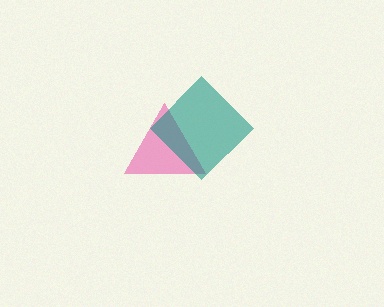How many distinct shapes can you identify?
There are 2 distinct shapes: a pink triangle, a teal diamond.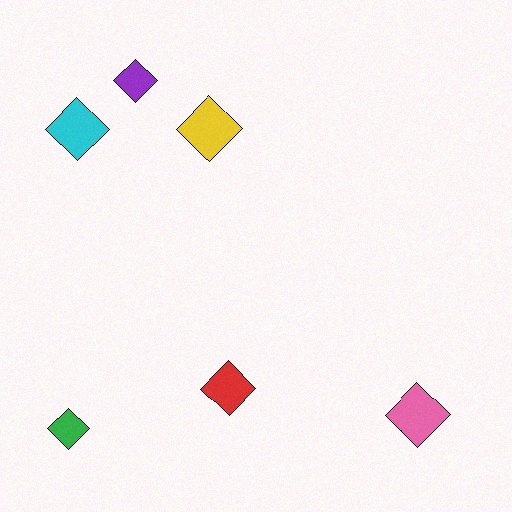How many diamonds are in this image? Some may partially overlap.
There are 6 diamonds.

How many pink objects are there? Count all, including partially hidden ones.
There is 1 pink object.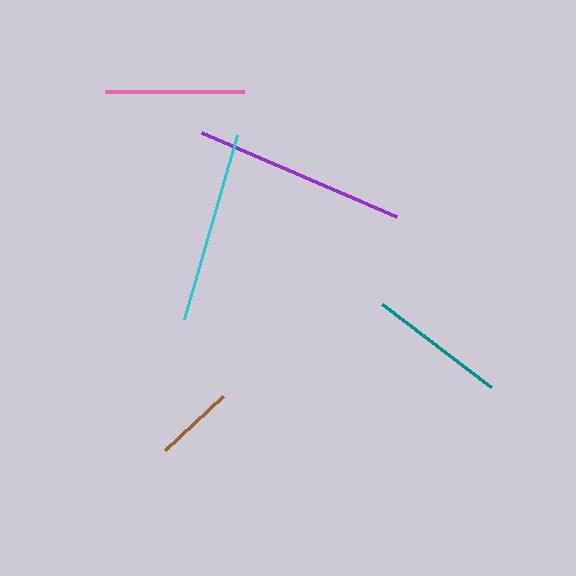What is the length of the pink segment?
The pink segment is approximately 138 pixels long.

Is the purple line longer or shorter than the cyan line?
The purple line is longer than the cyan line.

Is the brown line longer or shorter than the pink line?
The pink line is longer than the brown line.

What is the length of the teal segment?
The teal segment is approximately 137 pixels long.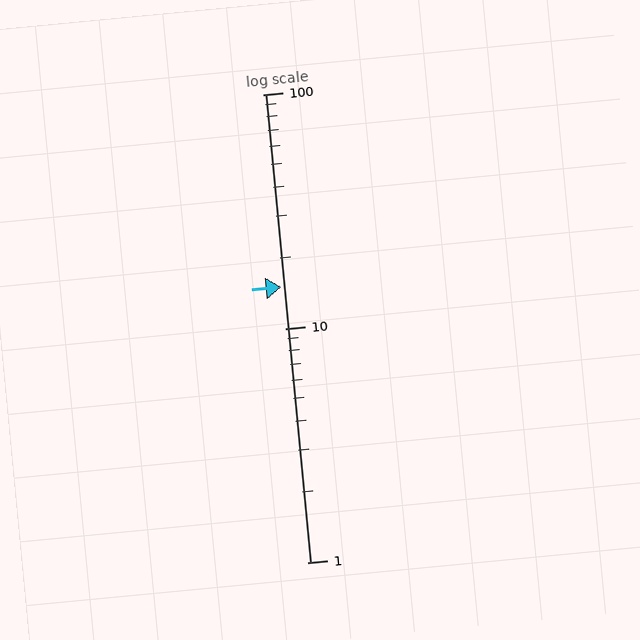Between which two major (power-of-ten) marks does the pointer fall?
The pointer is between 10 and 100.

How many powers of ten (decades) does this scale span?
The scale spans 2 decades, from 1 to 100.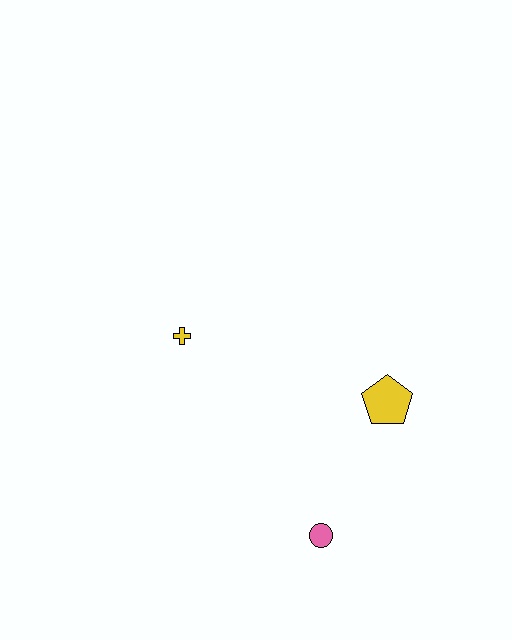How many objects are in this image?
There are 3 objects.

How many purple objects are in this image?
There are no purple objects.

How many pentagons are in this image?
There is 1 pentagon.